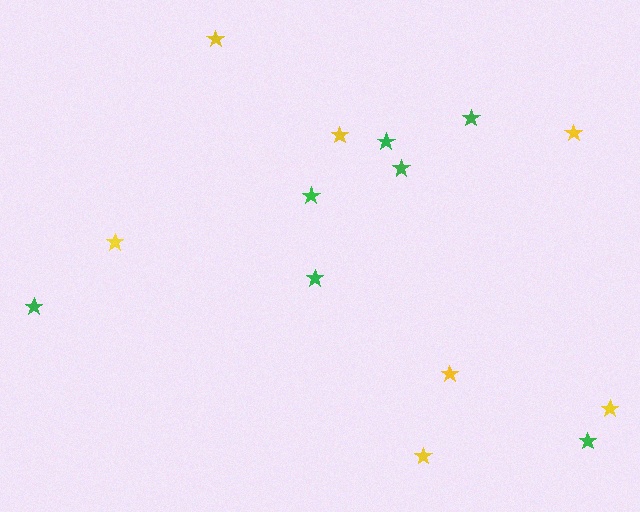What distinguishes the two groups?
There are 2 groups: one group of green stars (7) and one group of yellow stars (7).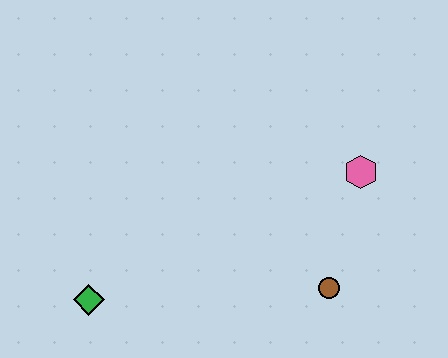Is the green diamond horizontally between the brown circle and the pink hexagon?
No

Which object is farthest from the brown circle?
The green diamond is farthest from the brown circle.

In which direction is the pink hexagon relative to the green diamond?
The pink hexagon is to the right of the green diamond.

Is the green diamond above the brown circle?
No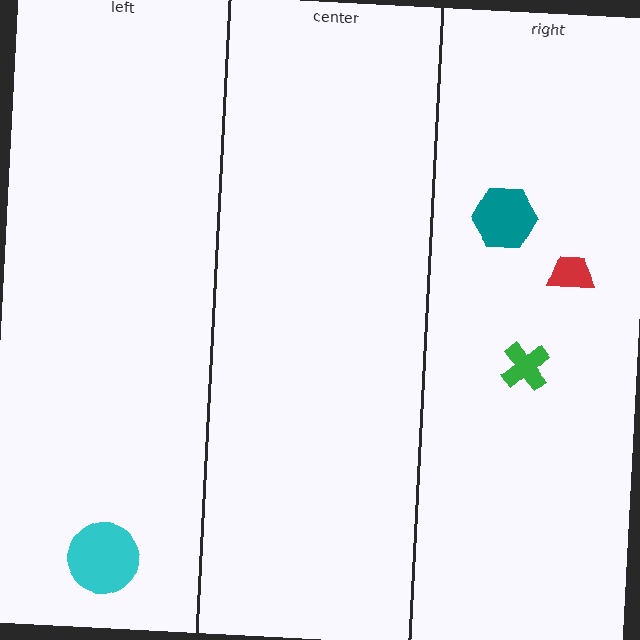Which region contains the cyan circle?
The left region.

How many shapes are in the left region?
1.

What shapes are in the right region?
The red trapezoid, the teal hexagon, the green cross.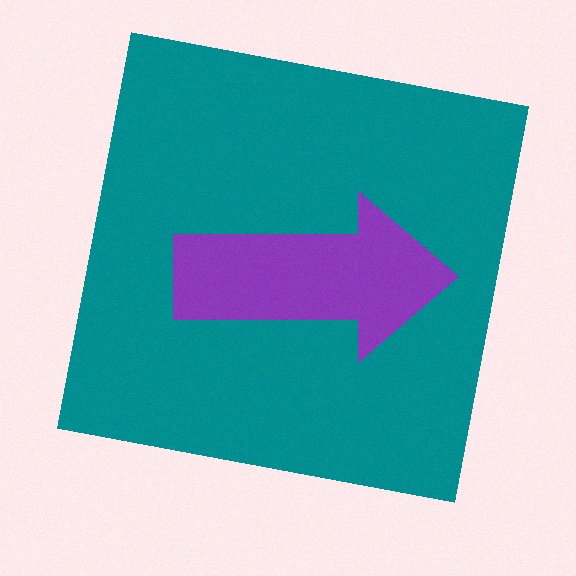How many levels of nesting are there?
2.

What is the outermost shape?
The teal square.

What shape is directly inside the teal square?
The purple arrow.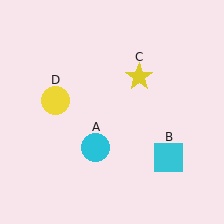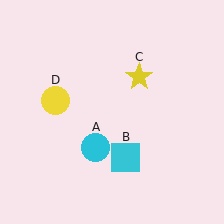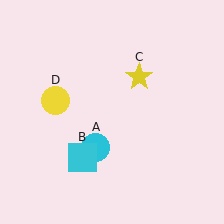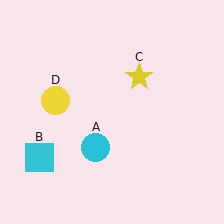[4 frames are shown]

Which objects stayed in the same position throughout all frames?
Cyan circle (object A) and yellow star (object C) and yellow circle (object D) remained stationary.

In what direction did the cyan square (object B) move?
The cyan square (object B) moved left.